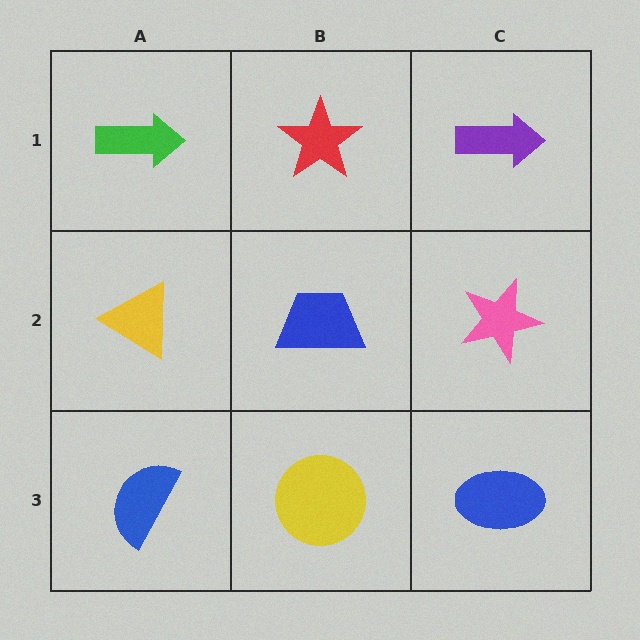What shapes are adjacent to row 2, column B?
A red star (row 1, column B), a yellow circle (row 3, column B), a yellow triangle (row 2, column A), a pink star (row 2, column C).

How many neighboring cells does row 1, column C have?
2.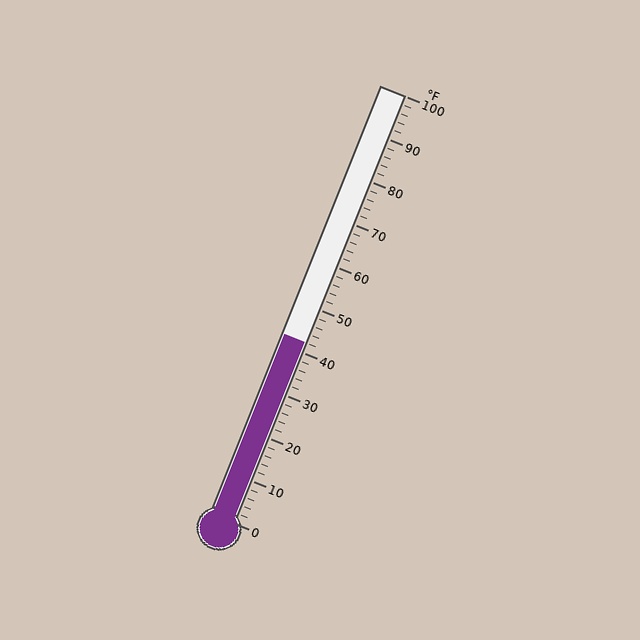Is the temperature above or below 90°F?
The temperature is below 90°F.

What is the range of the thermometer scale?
The thermometer scale ranges from 0°F to 100°F.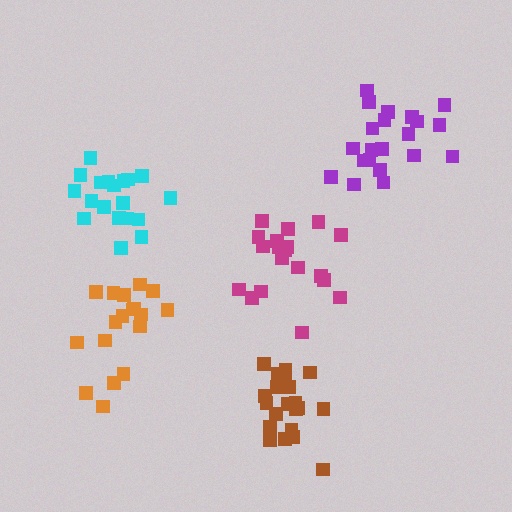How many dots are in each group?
Group 1: 18 dots, Group 2: 19 dots, Group 3: 21 dots, Group 4: 21 dots, Group 5: 19 dots (98 total).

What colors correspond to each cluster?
The clusters are colored: orange, cyan, purple, brown, magenta.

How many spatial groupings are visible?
There are 5 spatial groupings.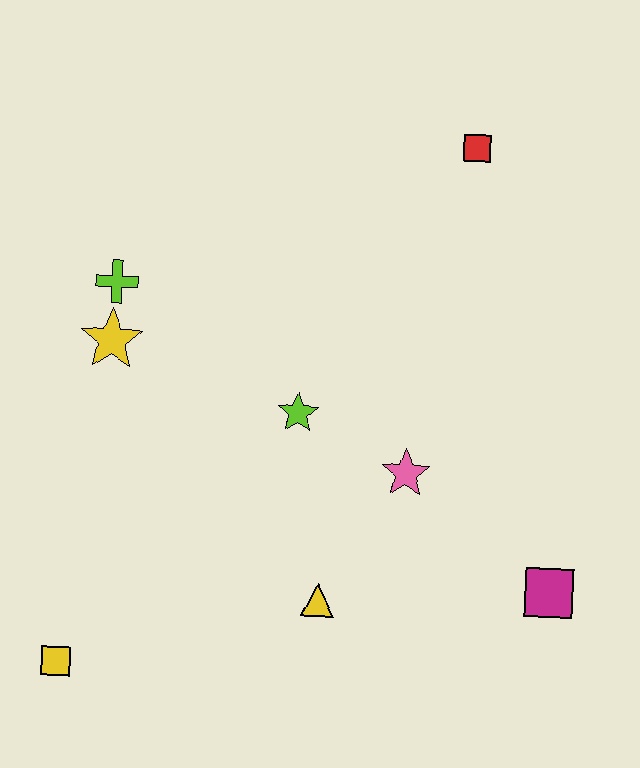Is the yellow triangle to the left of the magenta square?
Yes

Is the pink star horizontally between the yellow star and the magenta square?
Yes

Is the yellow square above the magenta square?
No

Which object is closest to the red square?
The lime star is closest to the red square.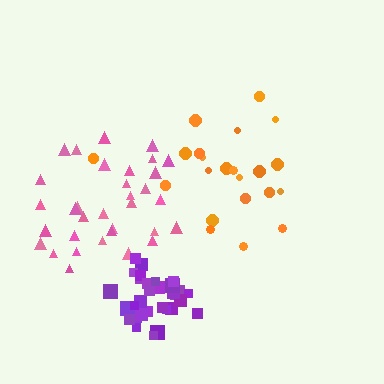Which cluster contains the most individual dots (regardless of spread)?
Pink (34).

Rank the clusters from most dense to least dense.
purple, pink, orange.